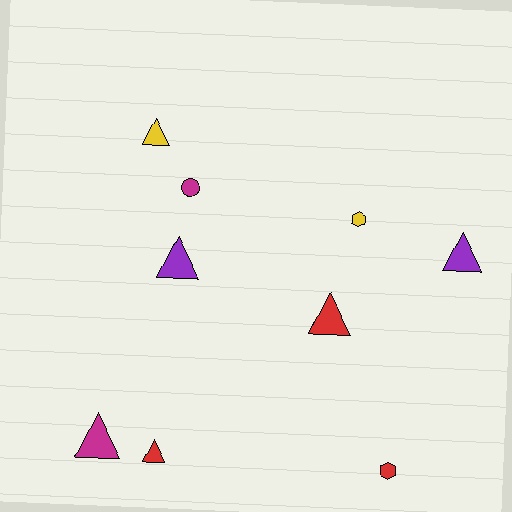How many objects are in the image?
There are 9 objects.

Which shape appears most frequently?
Triangle, with 6 objects.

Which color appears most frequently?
Red, with 3 objects.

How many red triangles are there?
There are 2 red triangles.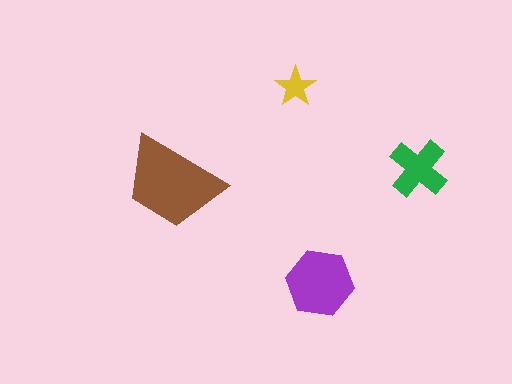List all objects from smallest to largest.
The yellow star, the green cross, the purple hexagon, the brown trapezoid.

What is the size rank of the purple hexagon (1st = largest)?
2nd.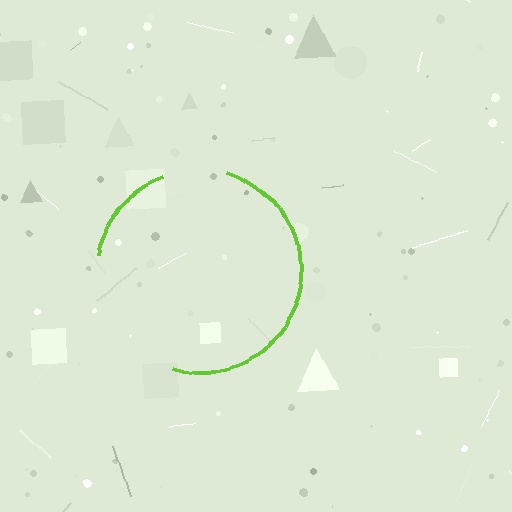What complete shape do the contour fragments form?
The contour fragments form a circle.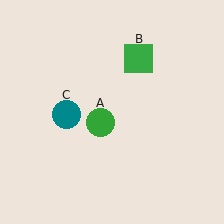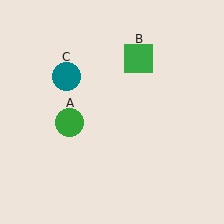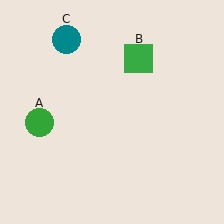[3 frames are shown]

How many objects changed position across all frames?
2 objects changed position: green circle (object A), teal circle (object C).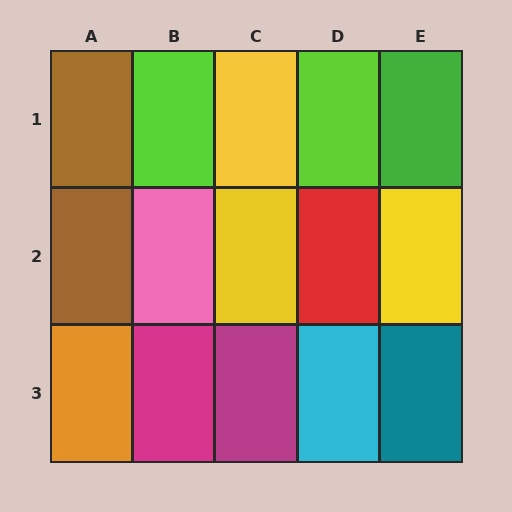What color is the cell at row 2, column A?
Brown.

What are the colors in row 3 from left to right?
Orange, magenta, magenta, cyan, teal.